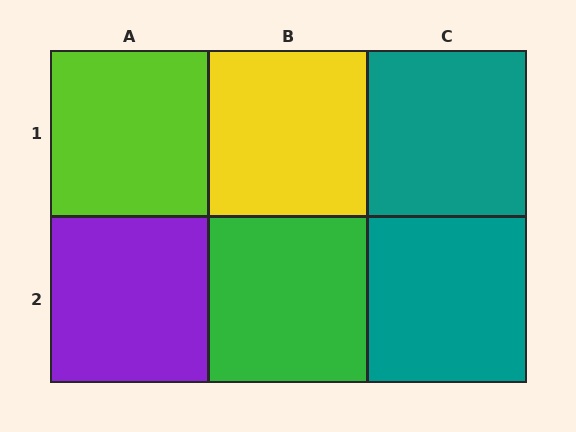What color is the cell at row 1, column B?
Yellow.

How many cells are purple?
1 cell is purple.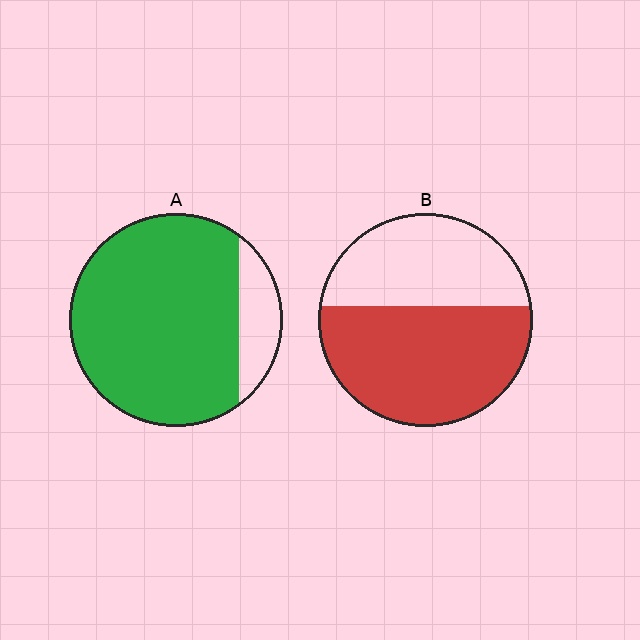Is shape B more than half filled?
Yes.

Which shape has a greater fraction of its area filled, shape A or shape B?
Shape A.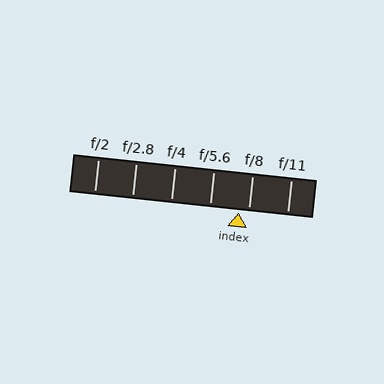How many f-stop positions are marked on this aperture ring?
There are 6 f-stop positions marked.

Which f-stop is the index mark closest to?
The index mark is closest to f/8.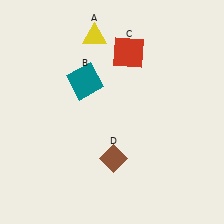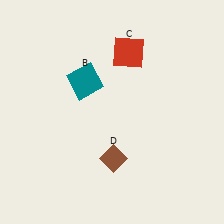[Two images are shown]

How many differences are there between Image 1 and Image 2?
There is 1 difference between the two images.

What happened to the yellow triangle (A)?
The yellow triangle (A) was removed in Image 2. It was in the top-left area of Image 1.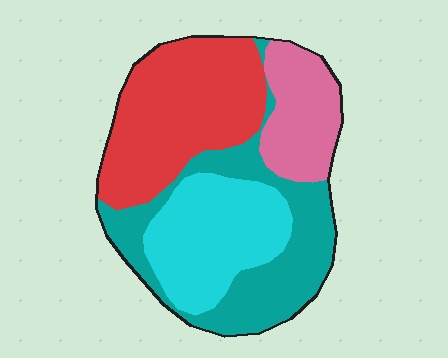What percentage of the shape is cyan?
Cyan covers roughly 25% of the shape.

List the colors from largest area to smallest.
From largest to smallest: red, teal, cyan, pink.